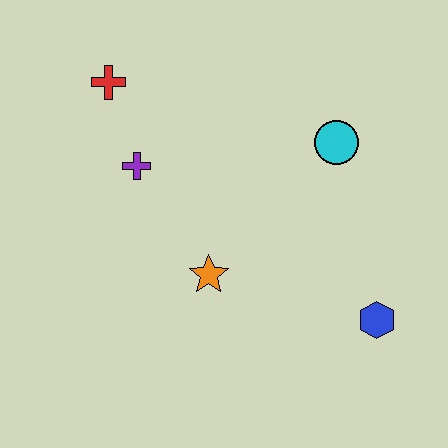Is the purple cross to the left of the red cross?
No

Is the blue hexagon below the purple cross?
Yes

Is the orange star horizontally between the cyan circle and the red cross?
Yes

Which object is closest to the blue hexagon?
The orange star is closest to the blue hexagon.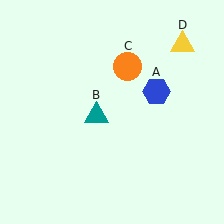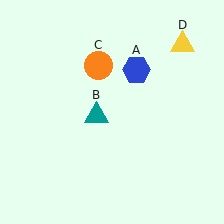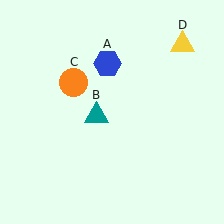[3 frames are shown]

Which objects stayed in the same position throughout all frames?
Teal triangle (object B) and yellow triangle (object D) remained stationary.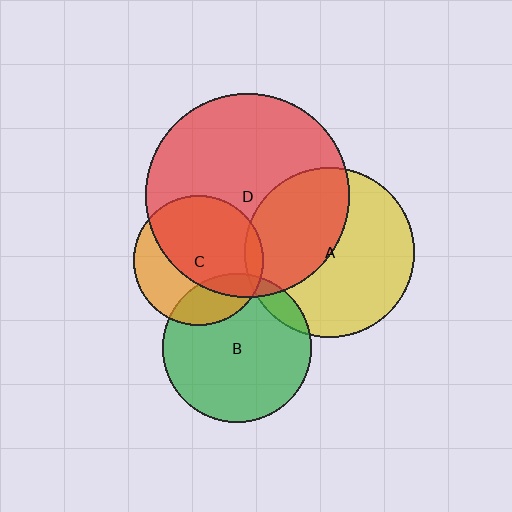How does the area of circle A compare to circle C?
Approximately 1.7 times.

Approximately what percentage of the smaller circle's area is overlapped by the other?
Approximately 10%.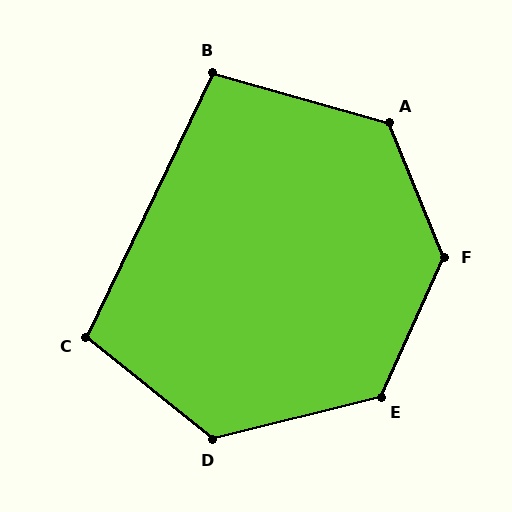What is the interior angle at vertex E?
Approximately 129 degrees (obtuse).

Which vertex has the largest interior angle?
F, at approximately 133 degrees.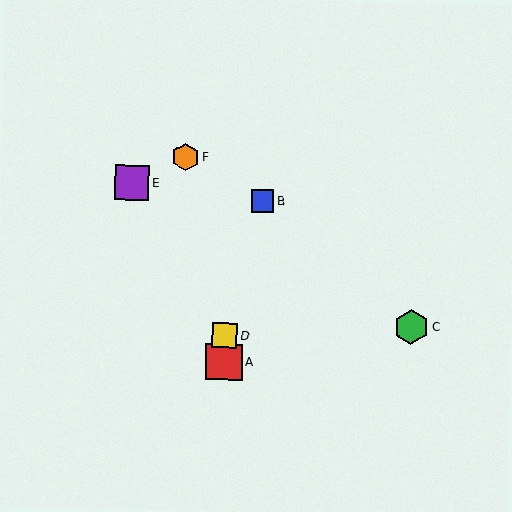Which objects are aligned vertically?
Objects A, D are aligned vertically.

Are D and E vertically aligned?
No, D is at x≈225 and E is at x≈132.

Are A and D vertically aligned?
Yes, both are at x≈224.